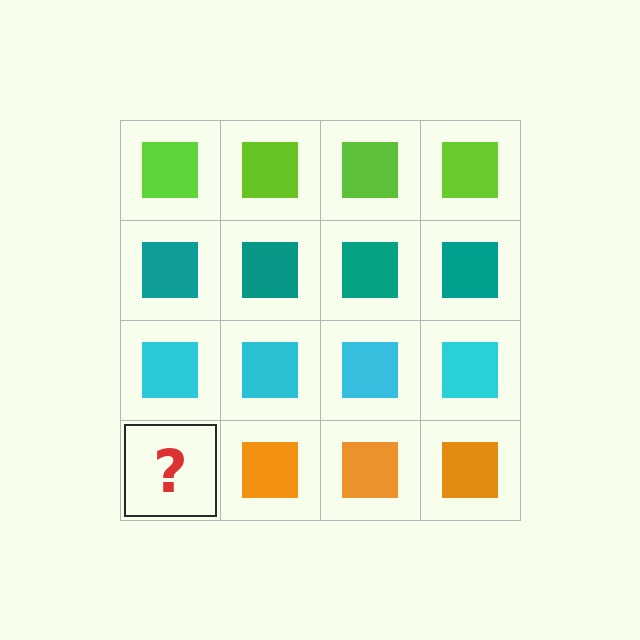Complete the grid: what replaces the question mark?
The question mark should be replaced with an orange square.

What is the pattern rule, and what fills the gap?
The rule is that each row has a consistent color. The gap should be filled with an orange square.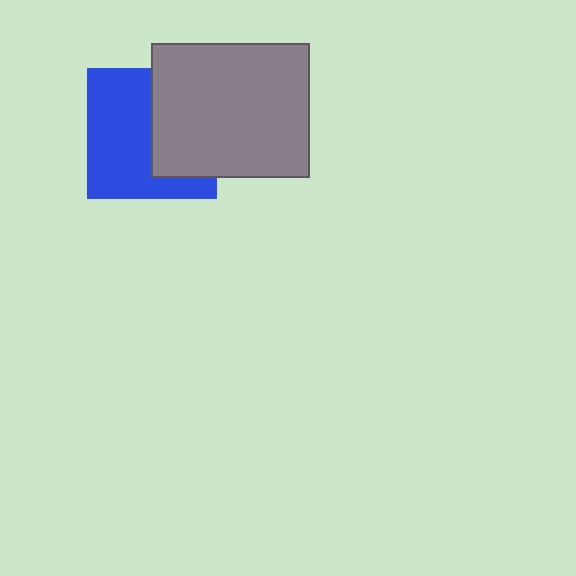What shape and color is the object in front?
The object in front is a gray rectangle.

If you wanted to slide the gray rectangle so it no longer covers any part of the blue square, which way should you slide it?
Slide it right — that is the most direct way to separate the two shapes.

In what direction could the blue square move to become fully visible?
The blue square could move left. That would shift it out from behind the gray rectangle entirely.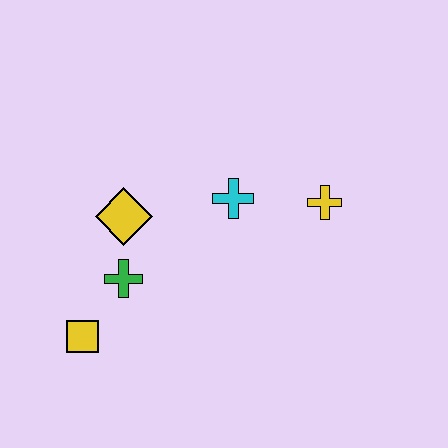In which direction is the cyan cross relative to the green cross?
The cyan cross is to the right of the green cross.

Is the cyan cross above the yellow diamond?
Yes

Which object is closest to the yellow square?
The green cross is closest to the yellow square.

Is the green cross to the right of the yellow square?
Yes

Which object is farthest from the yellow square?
The yellow cross is farthest from the yellow square.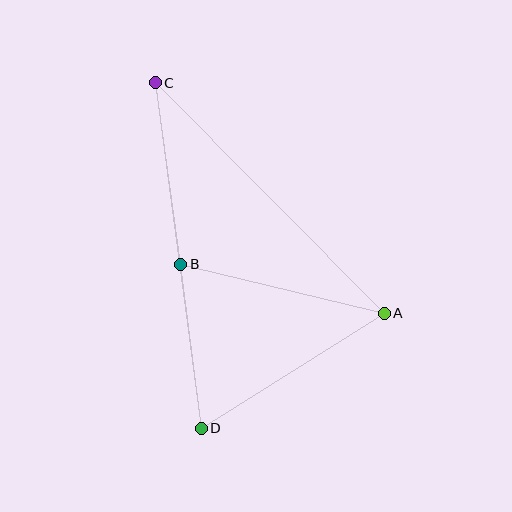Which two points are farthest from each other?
Points C and D are farthest from each other.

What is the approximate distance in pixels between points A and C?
The distance between A and C is approximately 325 pixels.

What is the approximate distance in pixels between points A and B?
The distance between A and B is approximately 210 pixels.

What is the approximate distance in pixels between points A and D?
The distance between A and D is approximately 216 pixels.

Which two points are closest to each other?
Points B and D are closest to each other.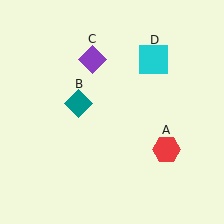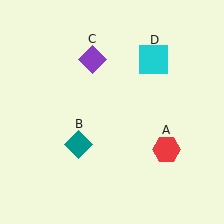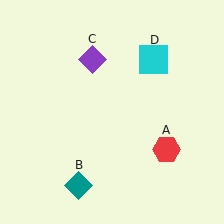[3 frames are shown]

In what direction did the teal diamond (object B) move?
The teal diamond (object B) moved down.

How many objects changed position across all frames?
1 object changed position: teal diamond (object B).